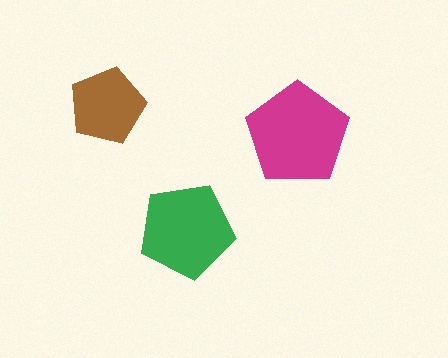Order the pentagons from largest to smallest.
the magenta one, the green one, the brown one.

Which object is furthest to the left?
The brown pentagon is leftmost.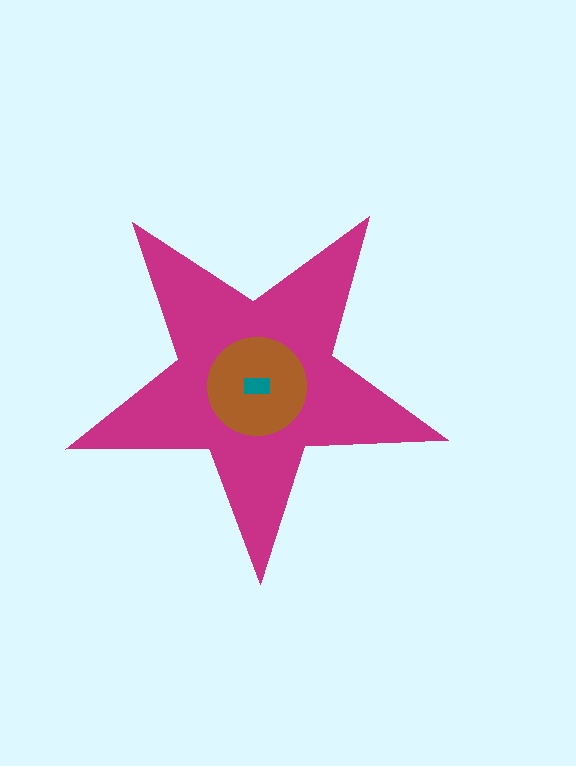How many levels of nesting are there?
3.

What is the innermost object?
The teal rectangle.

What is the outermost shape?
The magenta star.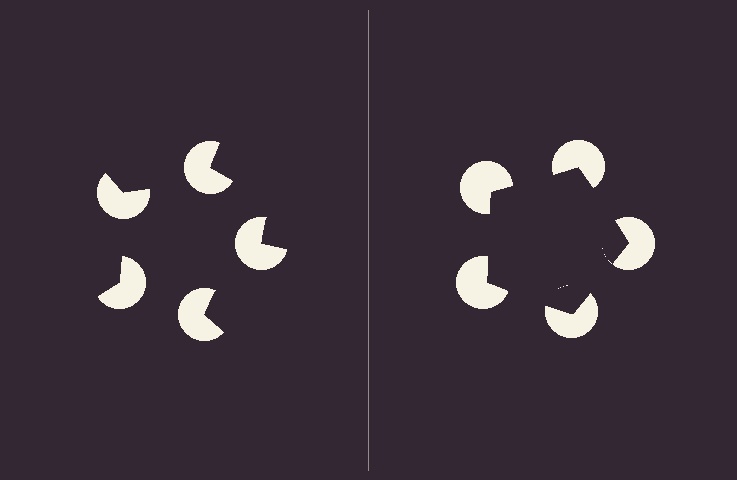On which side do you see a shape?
An illusory pentagon appears on the right side. On the left side the wedge cuts are rotated, so no coherent shape forms.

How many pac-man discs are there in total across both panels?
10 — 5 on each side.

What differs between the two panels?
The pac-man discs are positioned identically on both sides; only the wedge orientations differ. On the right they align to a pentagon; on the left they are misaligned.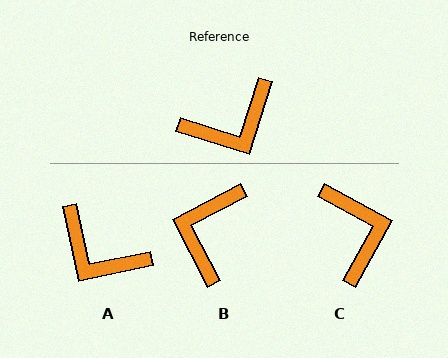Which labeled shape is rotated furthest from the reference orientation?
B, about 135 degrees away.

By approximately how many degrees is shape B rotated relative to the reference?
Approximately 135 degrees clockwise.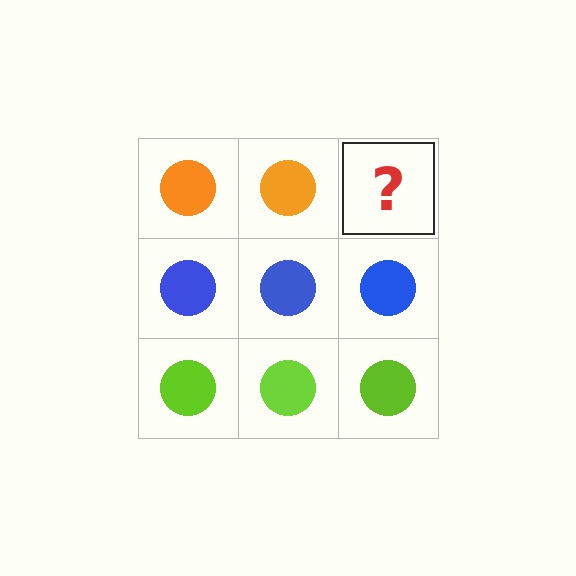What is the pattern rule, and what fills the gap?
The rule is that each row has a consistent color. The gap should be filled with an orange circle.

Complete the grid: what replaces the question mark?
The question mark should be replaced with an orange circle.